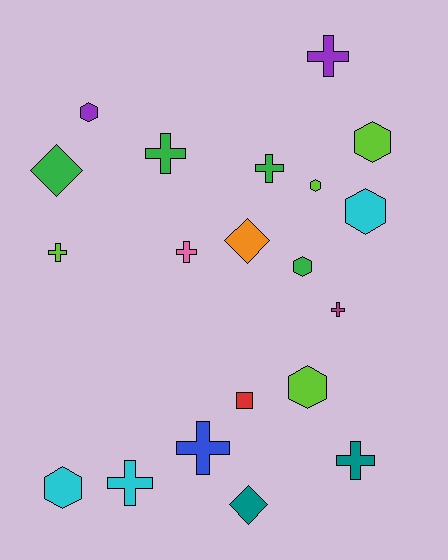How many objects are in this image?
There are 20 objects.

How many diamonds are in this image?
There are 3 diamonds.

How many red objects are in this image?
There is 1 red object.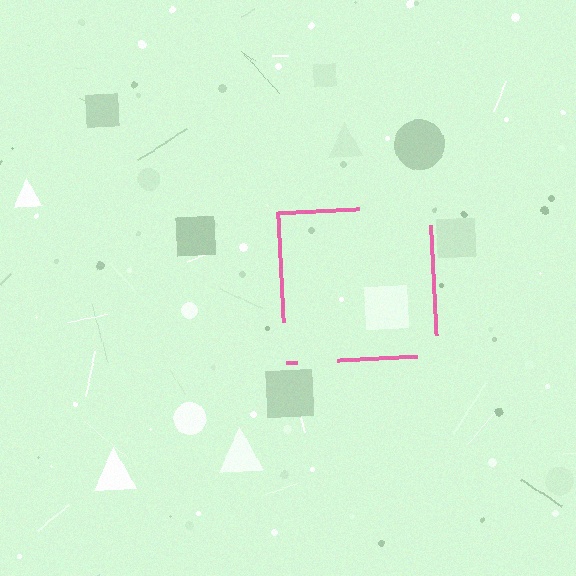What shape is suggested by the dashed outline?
The dashed outline suggests a square.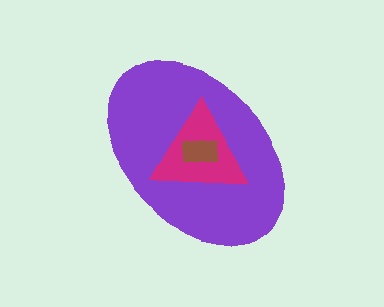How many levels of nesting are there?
3.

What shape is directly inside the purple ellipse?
The magenta triangle.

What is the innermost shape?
The brown rectangle.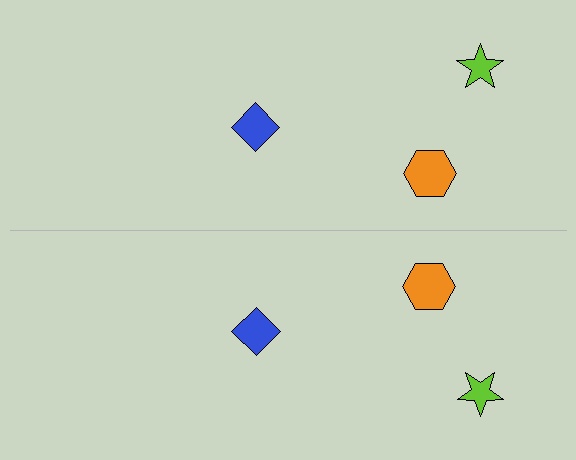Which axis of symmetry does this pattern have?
The pattern has a horizontal axis of symmetry running through the center of the image.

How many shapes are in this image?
There are 6 shapes in this image.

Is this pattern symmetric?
Yes, this pattern has bilateral (reflection) symmetry.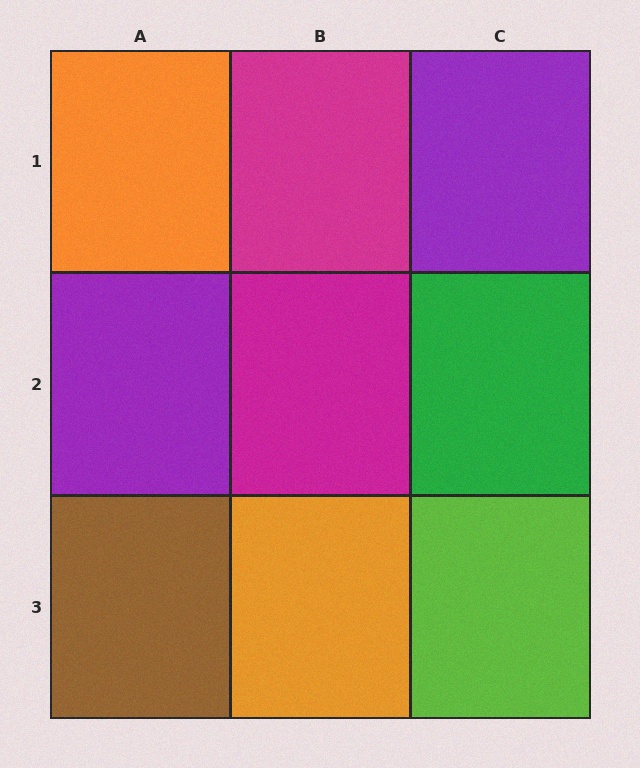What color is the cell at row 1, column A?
Orange.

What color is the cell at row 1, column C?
Purple.